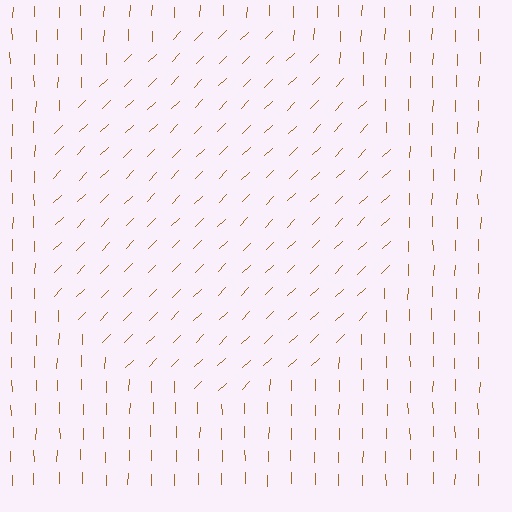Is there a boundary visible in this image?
Yes, there is a texture boundary formed by a change in line orientation.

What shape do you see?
I see a circle.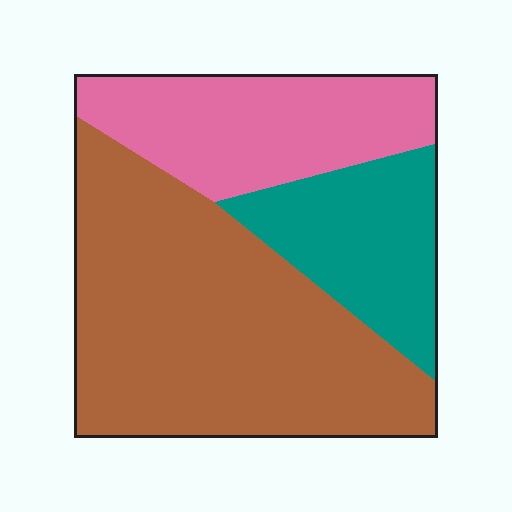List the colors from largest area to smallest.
From largest to smallest: brown, pink, teal.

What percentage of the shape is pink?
Pink takes up between a quarter and a half of the shape.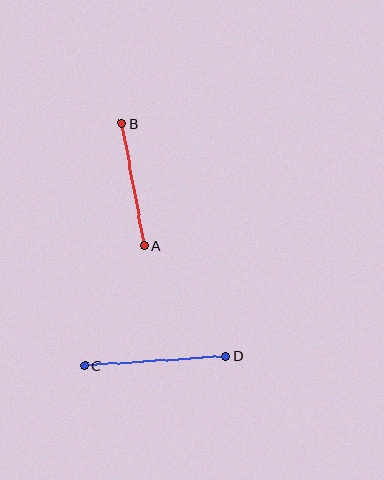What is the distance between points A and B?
The distance is approximately 124 pixels.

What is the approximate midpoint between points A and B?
The midpoint is at approximately (133, 184) pixels.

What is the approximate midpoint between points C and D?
The midpoint is at approximately (155, 361) pixels.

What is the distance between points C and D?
The distance is approximately 141 pixels.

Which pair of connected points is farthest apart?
Points C and D are farthest apart.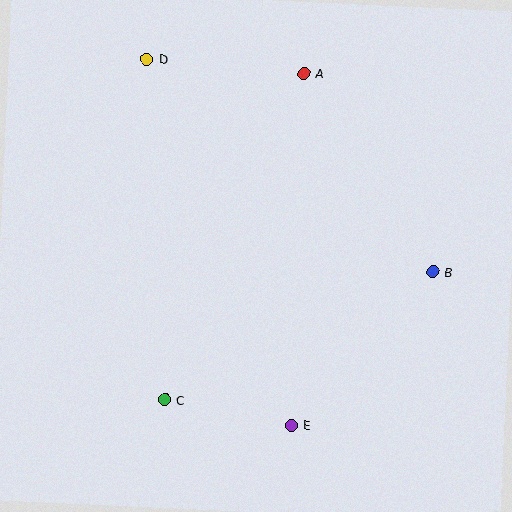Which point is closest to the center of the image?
Point C at (165, 400) is closest to the center.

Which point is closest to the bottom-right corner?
Point E is closest to the bottom-right corner.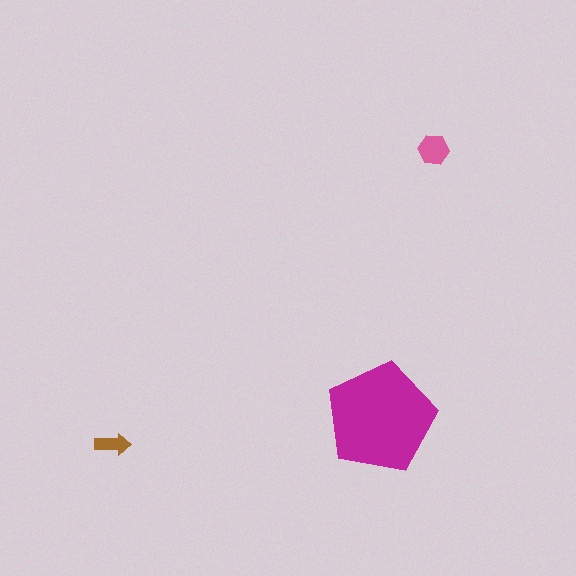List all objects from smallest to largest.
The brown arrow, the pink hexagon, the magenta pentagon.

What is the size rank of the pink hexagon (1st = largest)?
2nd.